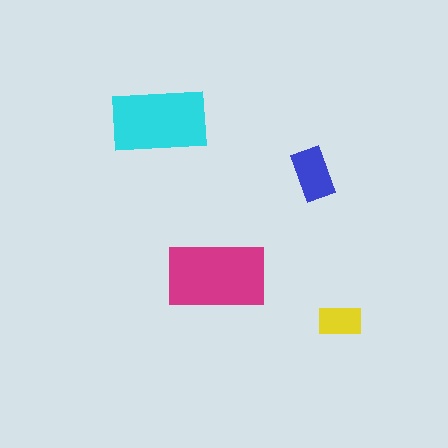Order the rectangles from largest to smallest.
the magenta one, the cyan one, the blue one, the yellow one.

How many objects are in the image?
There are 4 objects in the image.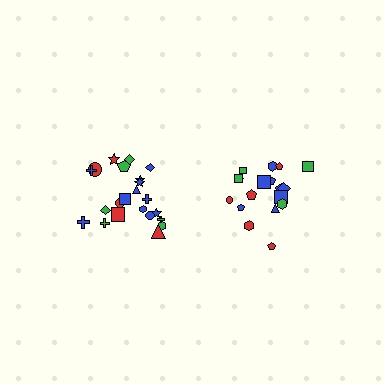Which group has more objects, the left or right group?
The left group.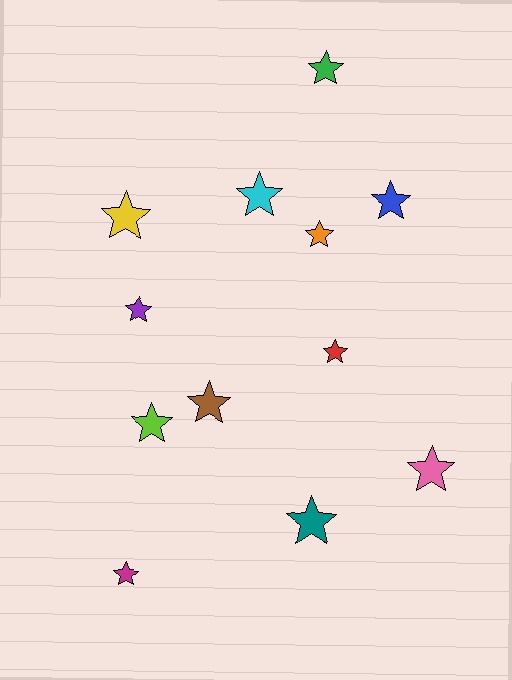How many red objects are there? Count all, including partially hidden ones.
There is 1 red object.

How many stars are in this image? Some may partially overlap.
There are 12 stars.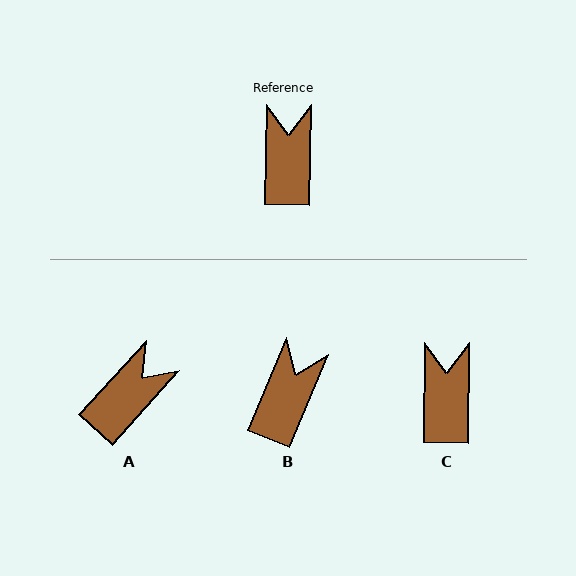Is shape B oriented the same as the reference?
No, it is off by about 22 degrees.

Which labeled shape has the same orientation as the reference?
C.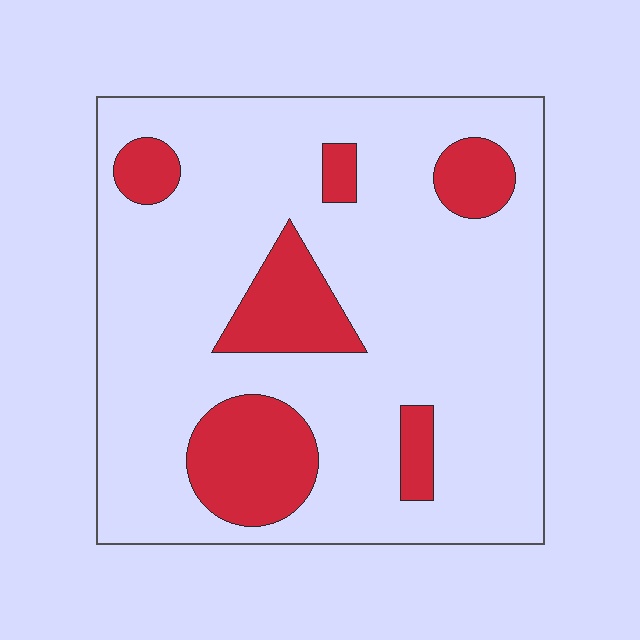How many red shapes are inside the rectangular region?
6.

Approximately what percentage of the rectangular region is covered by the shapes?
Approximately 20%.